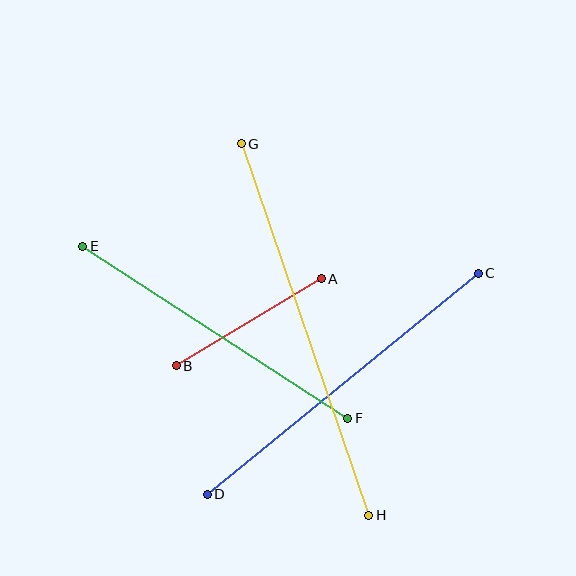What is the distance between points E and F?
The distance is approximately 316 pixels.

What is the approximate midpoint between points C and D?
The midpoint is at approximately (343, 384) pixels.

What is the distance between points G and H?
The distance is approximately 393 pixels.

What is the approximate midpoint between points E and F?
The midpoint is at approximately (215, 332) pixels.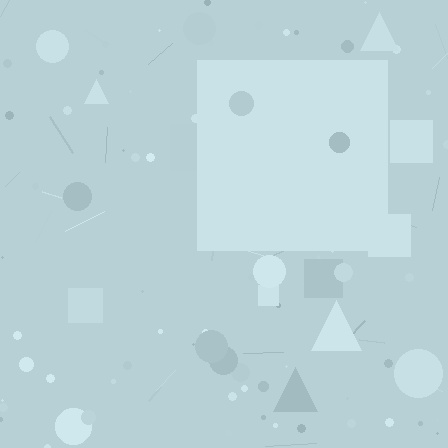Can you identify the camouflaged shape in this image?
The camouflaged shape is a square.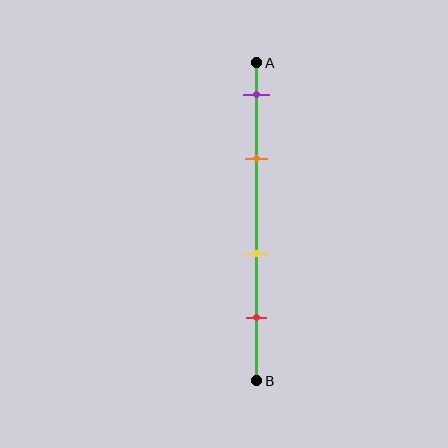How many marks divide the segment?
There are 4 marks dividing the segment.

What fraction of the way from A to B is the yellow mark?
The yellow mark is approximately 60% (0.6) of the way from A to B.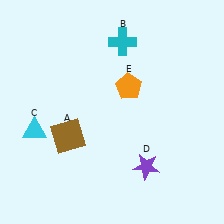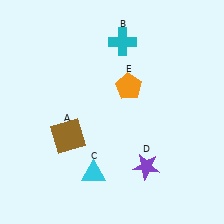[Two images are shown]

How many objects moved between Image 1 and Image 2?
1 object moved between the two images.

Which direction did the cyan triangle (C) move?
The cyan triangle (C) moved right.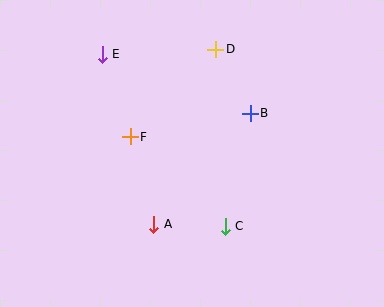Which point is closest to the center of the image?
Point F at (130, 137) is closest to the center.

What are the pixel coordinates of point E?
Point E is at (102, 54).